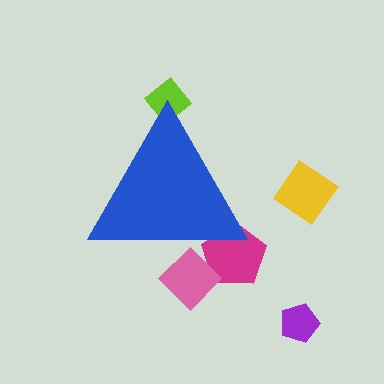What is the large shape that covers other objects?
A blue triangle.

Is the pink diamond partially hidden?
Yes, the pink diamond is partially hidden behind the blue triangle.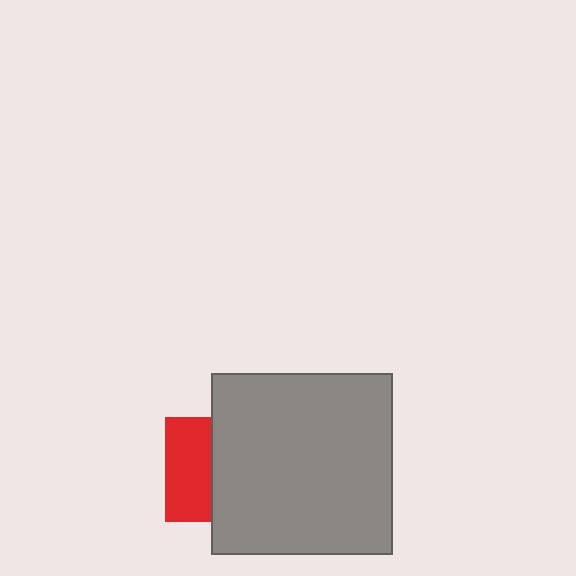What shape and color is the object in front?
The object in front is a gray square.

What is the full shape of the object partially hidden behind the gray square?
The partially hidden object is a red square.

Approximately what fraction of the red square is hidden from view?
Roughly 56% of the red square is hidden behind the gray square.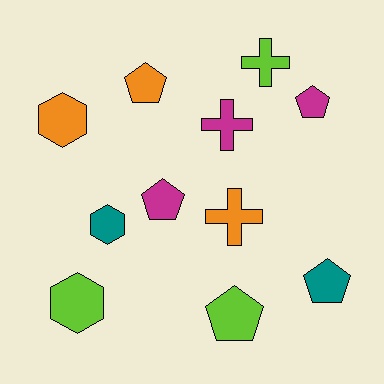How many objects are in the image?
There are 11 objects.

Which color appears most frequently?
Orange, with 3 objects.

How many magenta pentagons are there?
There are 2 magenta pentagons.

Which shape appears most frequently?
Pentagon, with 5 objects.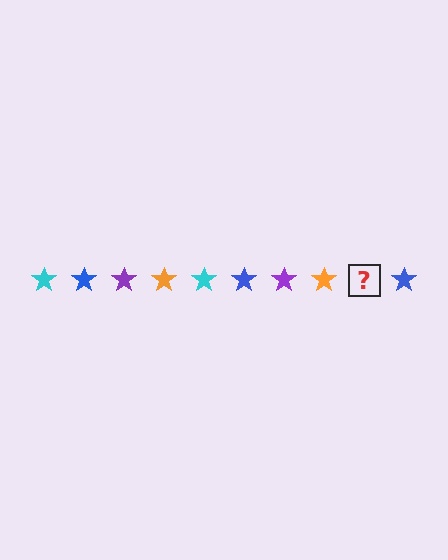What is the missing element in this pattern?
The missing element is a cyan star.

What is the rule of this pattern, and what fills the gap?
The rule is that the pattern cycles through cyan, blue, purple, orange stars. The gap should be filled with a cyan star.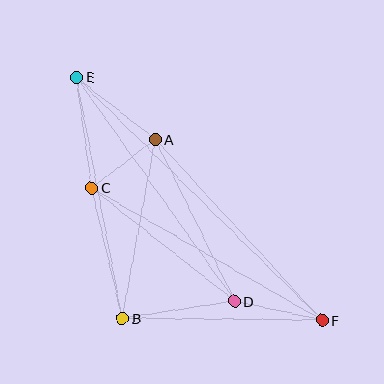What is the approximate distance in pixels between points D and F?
The distance between D and F is approximately 89 pixels.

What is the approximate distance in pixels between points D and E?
The distance between D and E is approximately 274 pixels.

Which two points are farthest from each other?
Points E and F are farthest from each other.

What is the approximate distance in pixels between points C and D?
The distance between C and D is approximately 183 pixels.